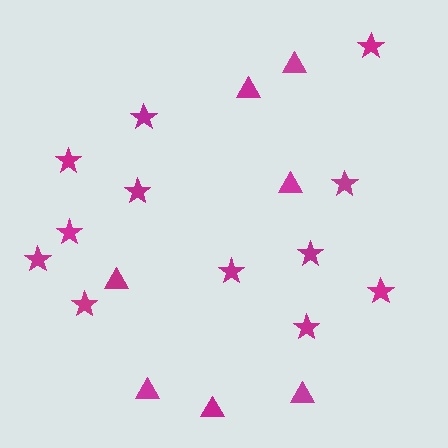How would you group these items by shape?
There are 2 groups: one group of stars (12) and one group of triangles (7).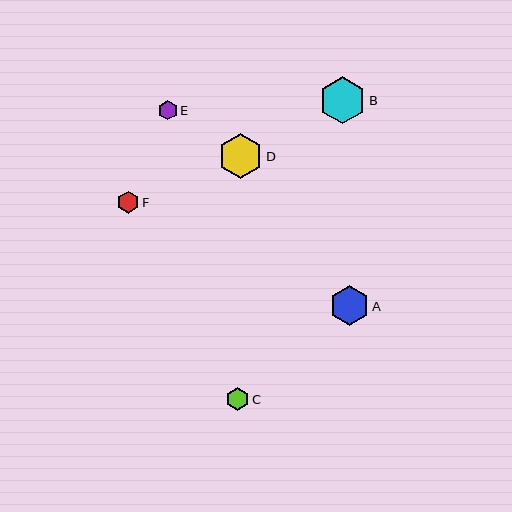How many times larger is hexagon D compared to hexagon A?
Hexagon D is approximately 1.1 times the size of hexagon A.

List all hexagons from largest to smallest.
From largest to smallest: B, D, A, C, F, E.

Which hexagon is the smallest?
Hexagon E is the smallest with a size of approximately 19 pixels.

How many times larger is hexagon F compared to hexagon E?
Hexagon F is approximately 1.1 times the size of hexagon E.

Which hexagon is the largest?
Hexagon B is the largest with a size of approximately 47 pixels.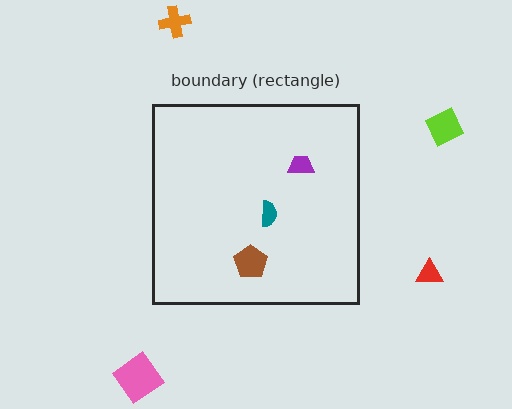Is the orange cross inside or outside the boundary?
Outside.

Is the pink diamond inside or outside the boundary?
Outside.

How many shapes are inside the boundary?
3 inside, 4 outside.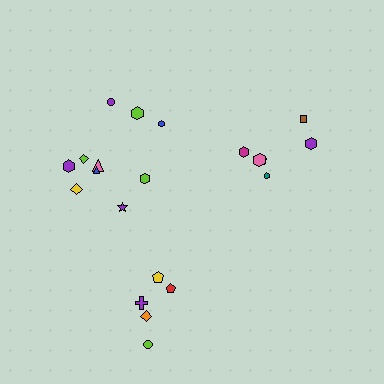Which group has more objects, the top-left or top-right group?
The top-left group.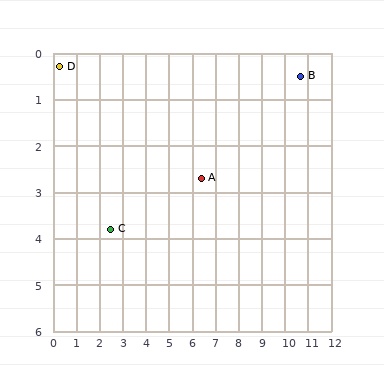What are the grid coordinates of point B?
Point B is at approximately (10.7, 0.5).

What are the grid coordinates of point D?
Point D is at approximately (0.3, 0.3).